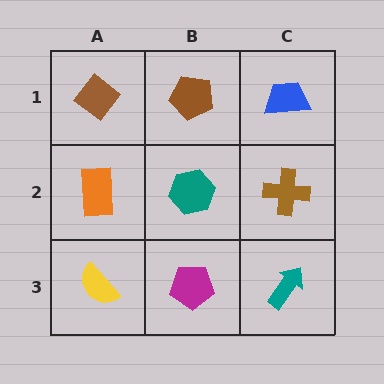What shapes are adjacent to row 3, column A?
An orange rectangle (row 2, column A), a magenta pentagon (row 3, column B).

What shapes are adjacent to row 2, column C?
A blue trapezoid (row 1, column C), a teal arrow (row 3, column C), a teal hexagon (row 2, column B).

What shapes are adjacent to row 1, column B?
A teal hexagon (row 2, column B), a brown diamond (row 1, column A), a blue trapezoid (row 1, column C).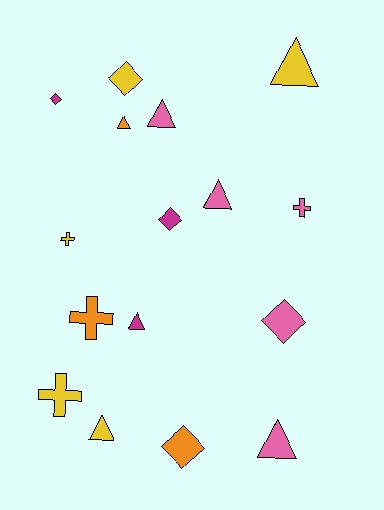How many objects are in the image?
There are 16 objects.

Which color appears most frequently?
Yellow, with 5 objects.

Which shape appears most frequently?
Triangle, with 7 objects.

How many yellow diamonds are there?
There is 1 yellow diamond.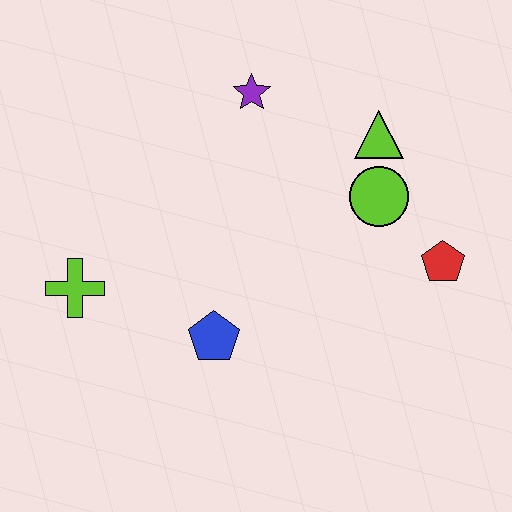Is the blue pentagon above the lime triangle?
No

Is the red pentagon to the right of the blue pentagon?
Yes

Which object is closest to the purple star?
The lime triangle is closest to the purple star.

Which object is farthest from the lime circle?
The lime cross is farthest from the lime circle.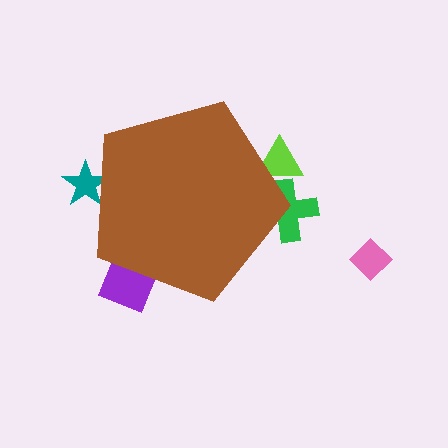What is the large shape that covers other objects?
A brown pentagon.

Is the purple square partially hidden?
Yes, the purple square is partially hidden behind the brown pentagon.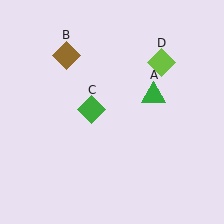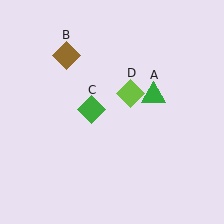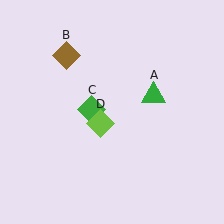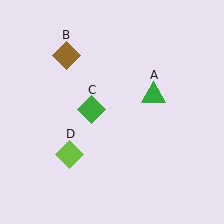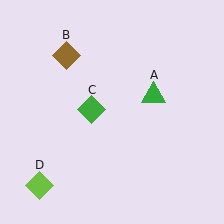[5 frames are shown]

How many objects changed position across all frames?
1 object changed position: lime diamond (object D).